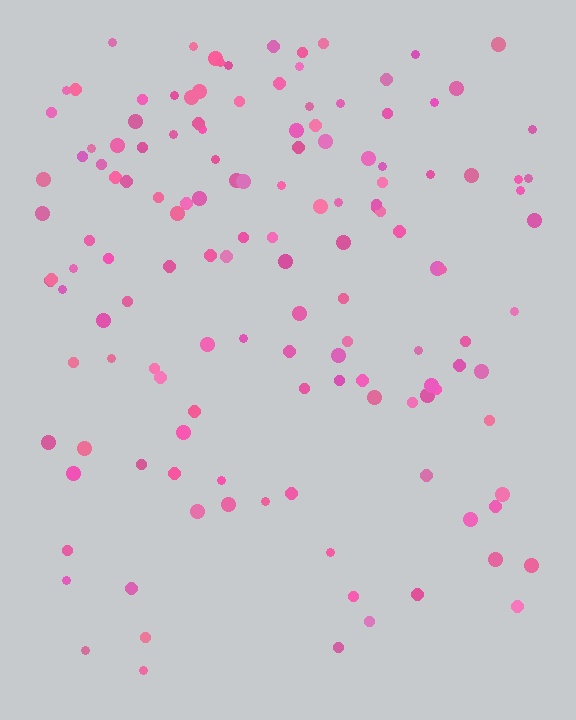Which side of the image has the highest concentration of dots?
The top.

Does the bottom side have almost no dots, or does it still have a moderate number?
Still a moderate number, just noticeably fewer than the top.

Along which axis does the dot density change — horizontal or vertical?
Vertical.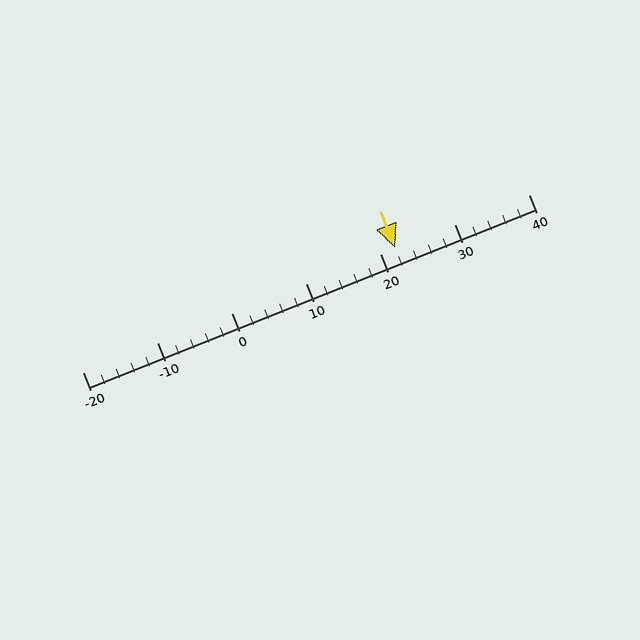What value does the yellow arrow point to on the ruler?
The yellow arrow points to approximately 22.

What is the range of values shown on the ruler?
The ruler shows values from -20 to 40.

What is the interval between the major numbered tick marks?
The major tick marks are spaced 10 units apart.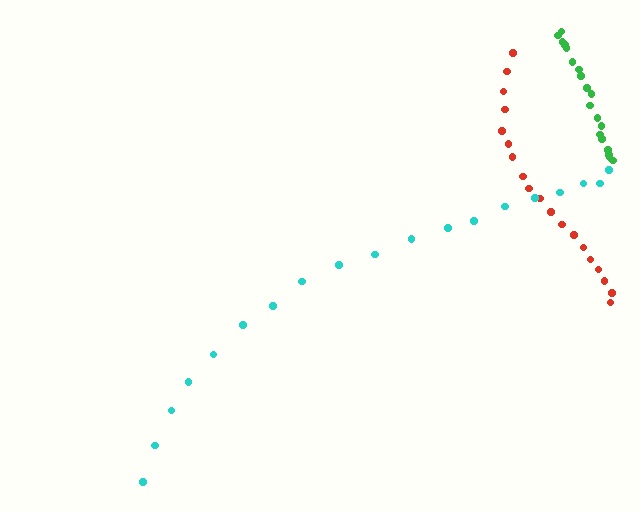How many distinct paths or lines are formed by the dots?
There are 3 distinct paths.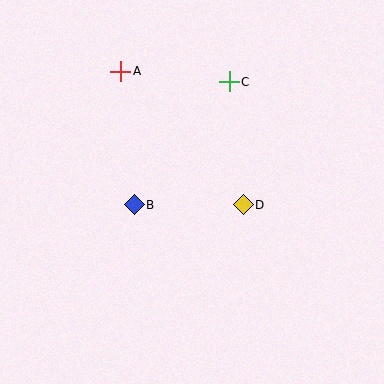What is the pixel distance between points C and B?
The distance between C and B is 155 pixels.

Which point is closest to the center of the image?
Point D at (243, 205) is closest to the center.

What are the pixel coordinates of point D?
Point D is at (243, 205).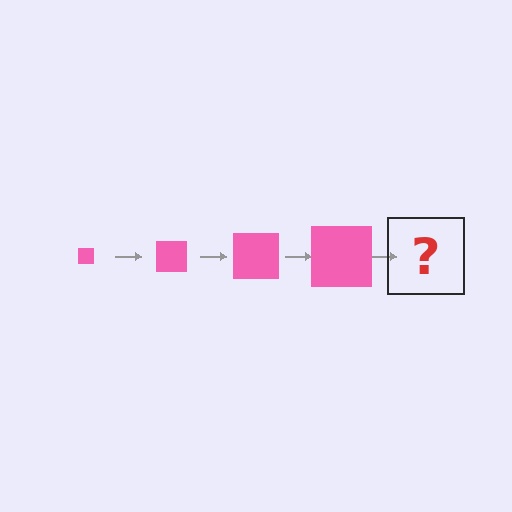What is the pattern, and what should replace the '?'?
The pattern is that the square gets progressively larger each step. The '?' should be a pink square, larger than the previous one.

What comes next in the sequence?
The next element should be a pink square, larger than the previous one.